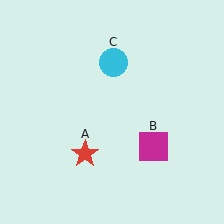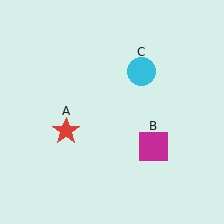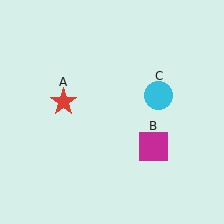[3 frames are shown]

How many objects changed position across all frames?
2 objects changed position: red star (object A), cyan circle (object C).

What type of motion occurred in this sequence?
The red star (object A), cyan circle (object C) rotated clockwise around the center of the scene.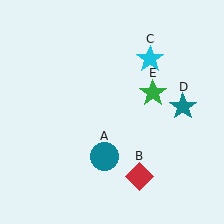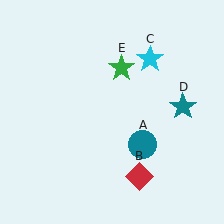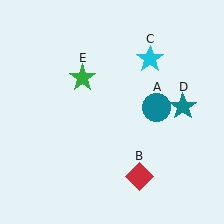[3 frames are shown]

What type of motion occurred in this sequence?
The teal circle (object A), green star (object E) rotated counterclockwise around the center of the scene.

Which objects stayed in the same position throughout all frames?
Red diamond (object B) and cyan star (object C) and teal star (object D) remained stationary.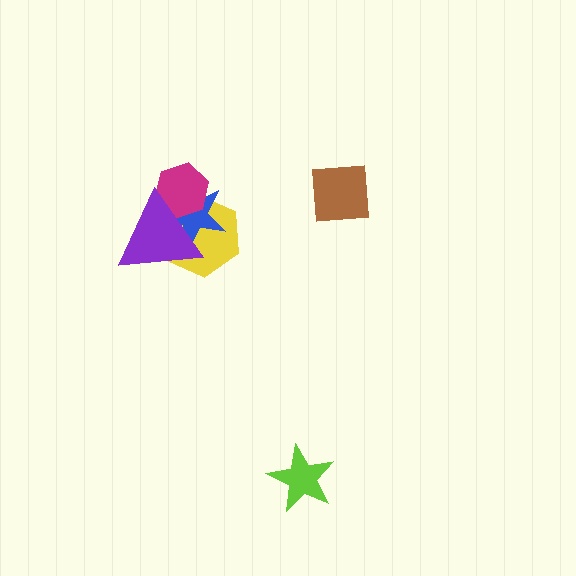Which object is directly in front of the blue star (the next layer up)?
The magenta hexagon is directly in front of the blue star.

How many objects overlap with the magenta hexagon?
3 objects overlap with the magenta hexagon.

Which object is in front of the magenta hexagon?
The purple triangle is in front of the magenta hexagon.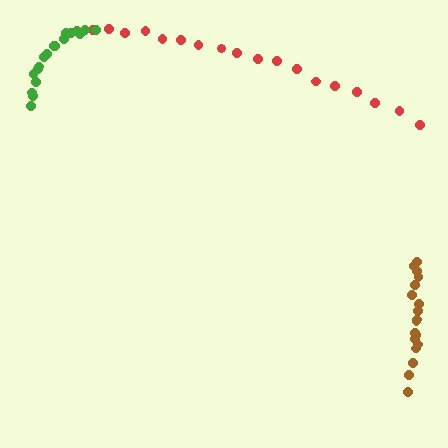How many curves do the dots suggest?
There are 3 distinct paths.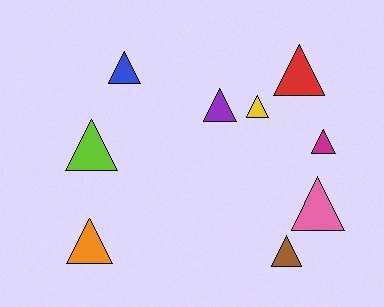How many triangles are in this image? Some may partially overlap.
There are 9 triangles.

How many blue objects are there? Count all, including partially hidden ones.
There is 1 blue object.